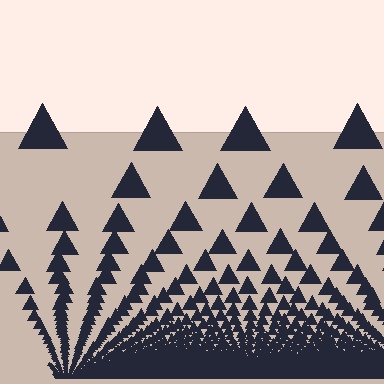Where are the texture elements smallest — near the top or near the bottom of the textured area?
Near the bottom.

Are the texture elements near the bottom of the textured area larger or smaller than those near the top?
Smaller. The gradient is inverted — elements near the bottom are smaller and denser.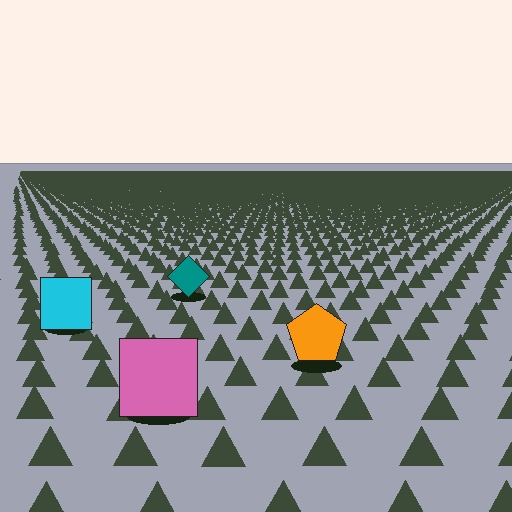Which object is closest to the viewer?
The pink square is closest. The texture marks near it are larger and more spread out.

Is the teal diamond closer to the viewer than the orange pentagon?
No. The orange pentagon is closer — you can tell from the texture gradient: the ground texture is coarser near it.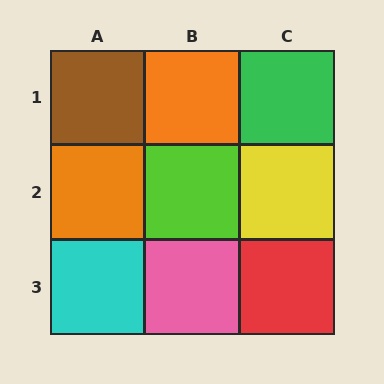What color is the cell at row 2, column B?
Lime.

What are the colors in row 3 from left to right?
Cyan, pink, red.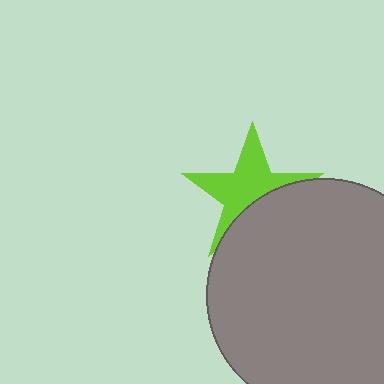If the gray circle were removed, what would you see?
You would see the complete lime star.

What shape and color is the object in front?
The object in front is a gray circle.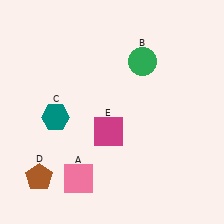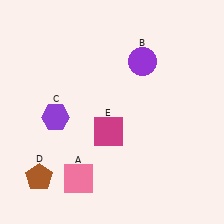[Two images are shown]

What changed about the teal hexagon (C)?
In Image 1, C is teal. In Image 2, it changed to purple.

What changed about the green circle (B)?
In Image 1, B is green. In Image 2, it changed to purple.